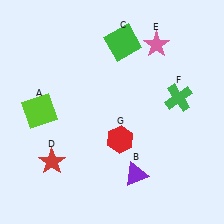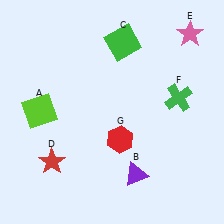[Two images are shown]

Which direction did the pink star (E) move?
The pink star (E) moved right.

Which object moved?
The pink star (E) moved right.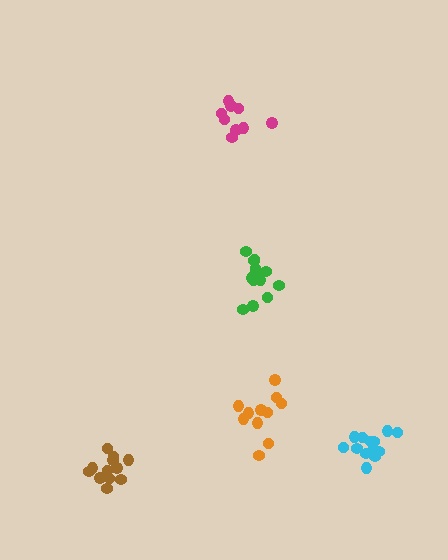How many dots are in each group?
Group 1: 13 dots, Group 2: 14 dots, Group 3: 11 dots, Group 4: 12 dots, Group 5: 9 dots (59 total).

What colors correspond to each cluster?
The clusters are colored: cyan, green, orange, brown, magenta.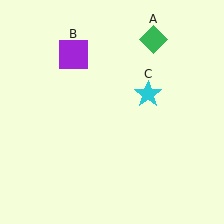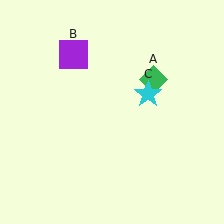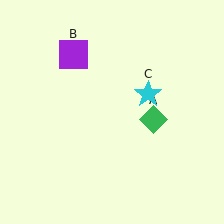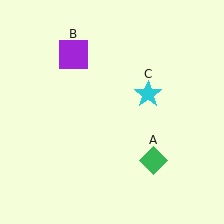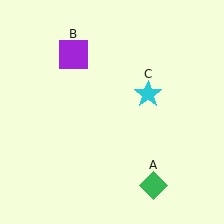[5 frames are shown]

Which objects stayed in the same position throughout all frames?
Purple square (object B) and cyan star (object C) remained stationary.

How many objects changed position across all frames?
1 object changed position: green diamond (object A).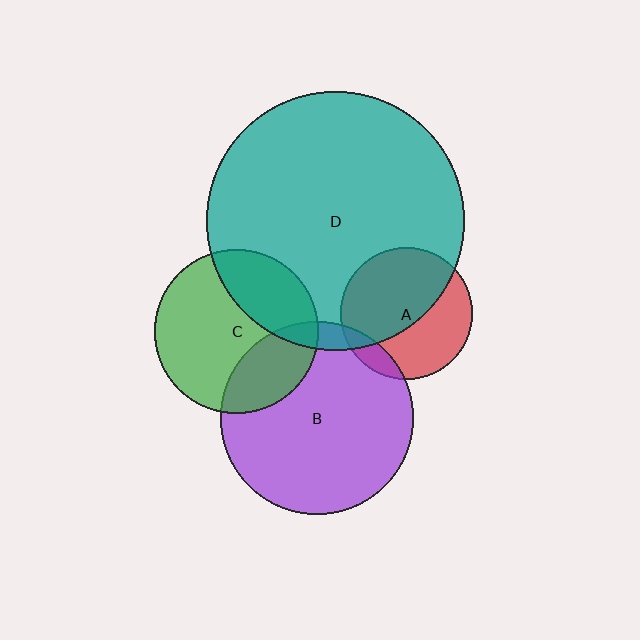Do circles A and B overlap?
Yes.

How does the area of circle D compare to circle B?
Approximately 1.8 times.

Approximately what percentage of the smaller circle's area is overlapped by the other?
Approximately 10%.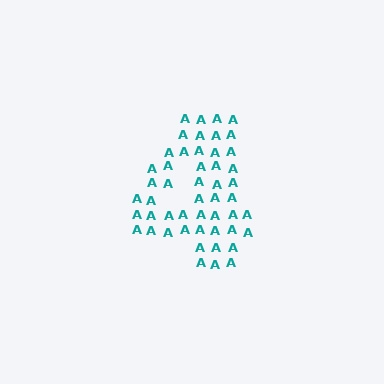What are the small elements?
The small elements are letter A's.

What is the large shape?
The large shape is the digit 4.